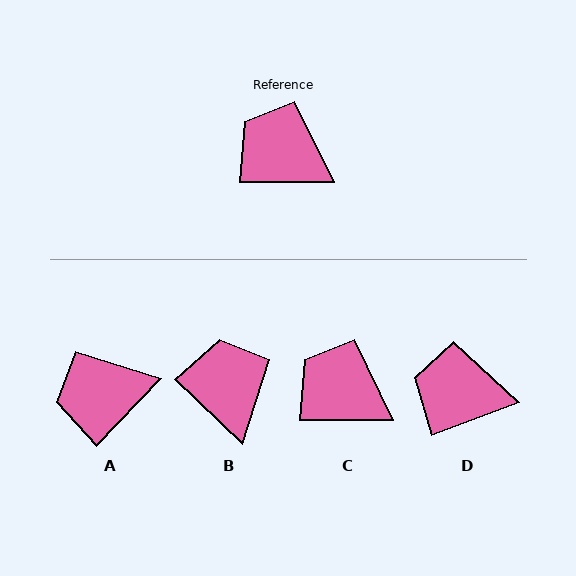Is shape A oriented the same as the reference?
No, it is off by about 47 degrees.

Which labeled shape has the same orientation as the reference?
C.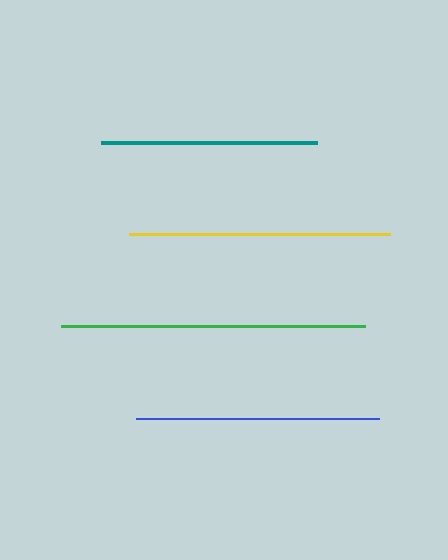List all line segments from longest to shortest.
From longest to shortest: green, yellow, blue, teal.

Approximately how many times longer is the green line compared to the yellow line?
The green line is approximately 1.2 times the length of the yellow line.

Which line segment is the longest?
The green line is the longest at approximately 304 pixels.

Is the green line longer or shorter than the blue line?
The green line is longer than the blue line.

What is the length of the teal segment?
The teal segment is approximately 216 pixels long.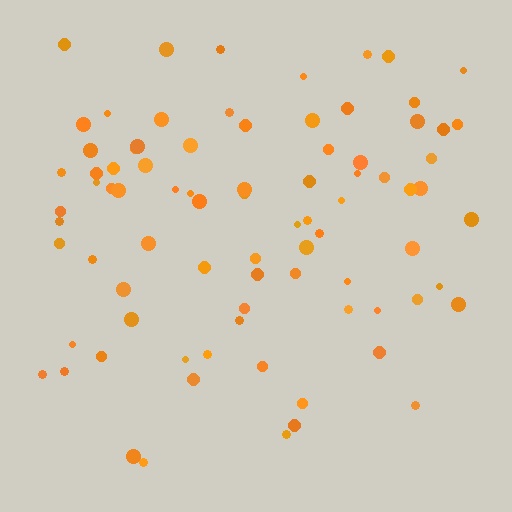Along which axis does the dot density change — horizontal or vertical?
Vertical.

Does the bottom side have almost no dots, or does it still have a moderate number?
Still a moderate number, just noticeably fewer than the top.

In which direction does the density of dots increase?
From bottom to top, with the top side densest.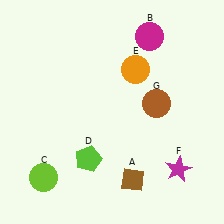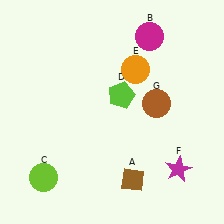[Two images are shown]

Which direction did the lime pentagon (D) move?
The lime pentagon (D) moved up.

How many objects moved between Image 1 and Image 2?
1 object moved between the two images.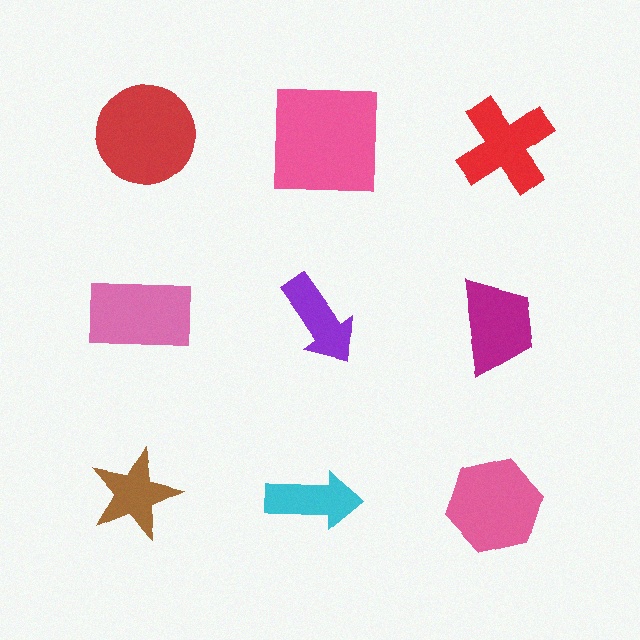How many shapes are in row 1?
3 shapes.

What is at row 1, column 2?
A pink square.